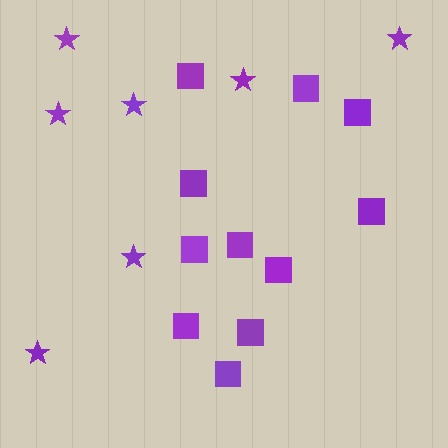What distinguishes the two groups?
There are 2 groups: one group of stars (7) and one group of squares (11).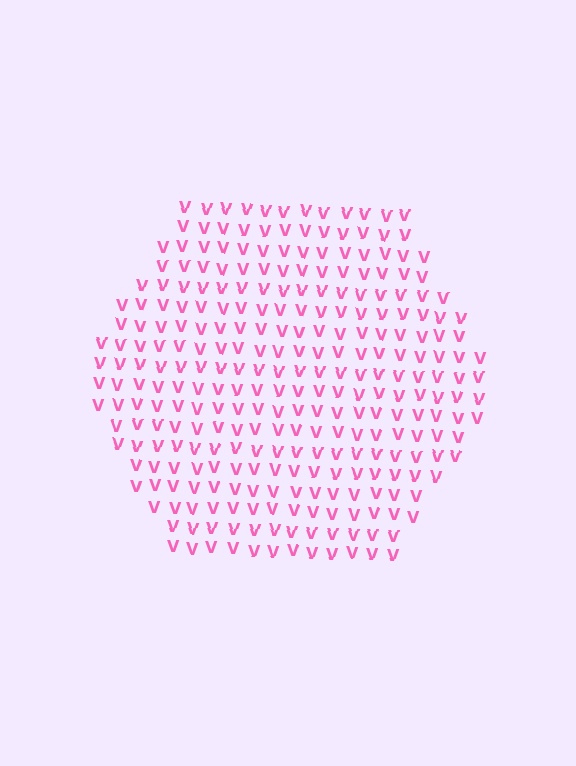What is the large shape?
The large shape is a hexagon.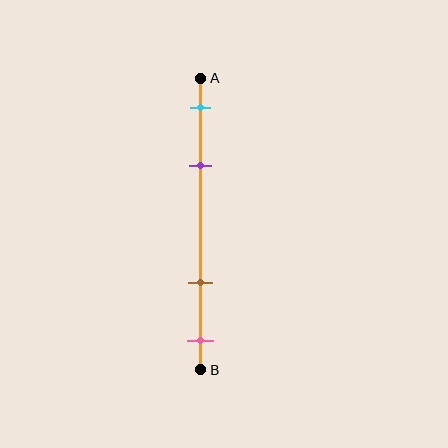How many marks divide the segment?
There are 4 marks dividing the segment.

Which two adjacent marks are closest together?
The cyan and purple marks are the closest adjacent pair.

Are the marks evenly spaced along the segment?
No, the marks are not evenly spaced.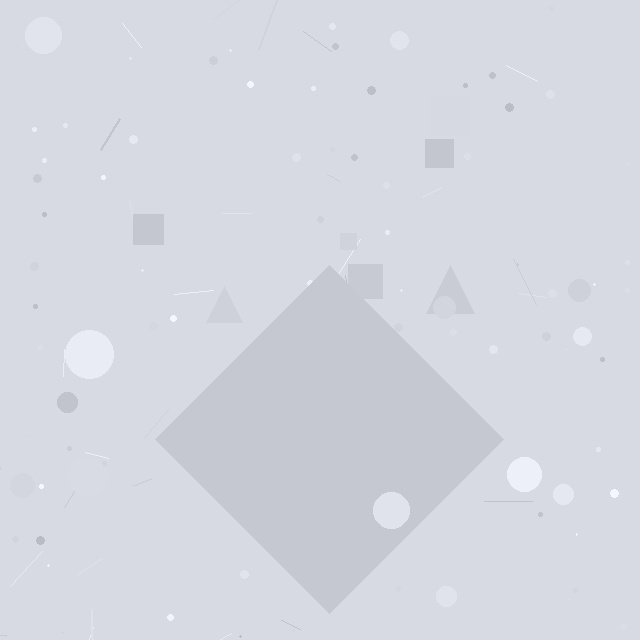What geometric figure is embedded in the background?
A diamond is embedded in the background.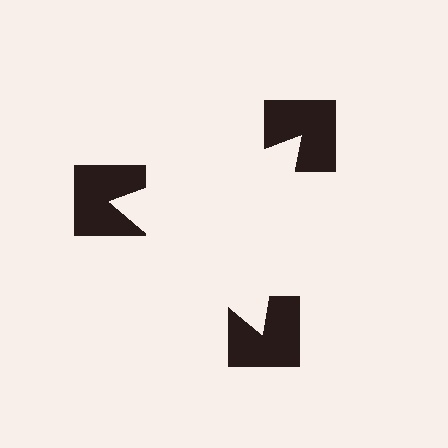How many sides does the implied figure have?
3 sides.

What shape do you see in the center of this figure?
An illusory triangle — its edges are inferred from the aligned wedge cuts in the notched squares, not physically drawn.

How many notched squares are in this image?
There are 3 — one at each vertex of the illusory triangle.